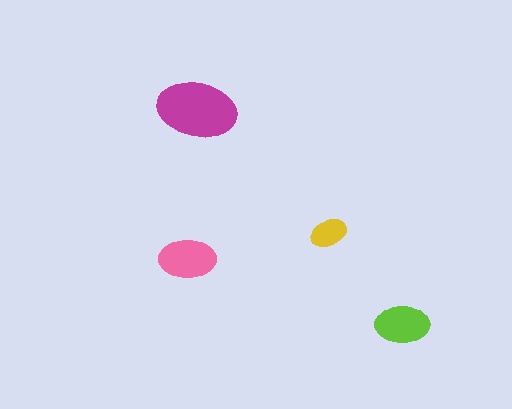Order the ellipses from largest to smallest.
the magenta one, the pink one, the lime one, the yellow one.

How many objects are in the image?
There are 4 objects in the image.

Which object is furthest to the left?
The pink ellipse is leftmost.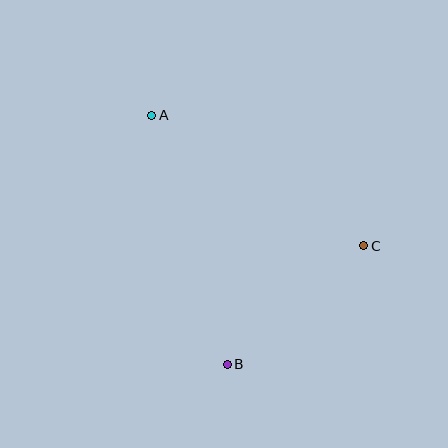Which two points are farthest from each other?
Points A and B are farthest from each other.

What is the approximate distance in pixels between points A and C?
The distance between A and C is approximately 249 pixels.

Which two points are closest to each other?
Points B and C are closest to each other.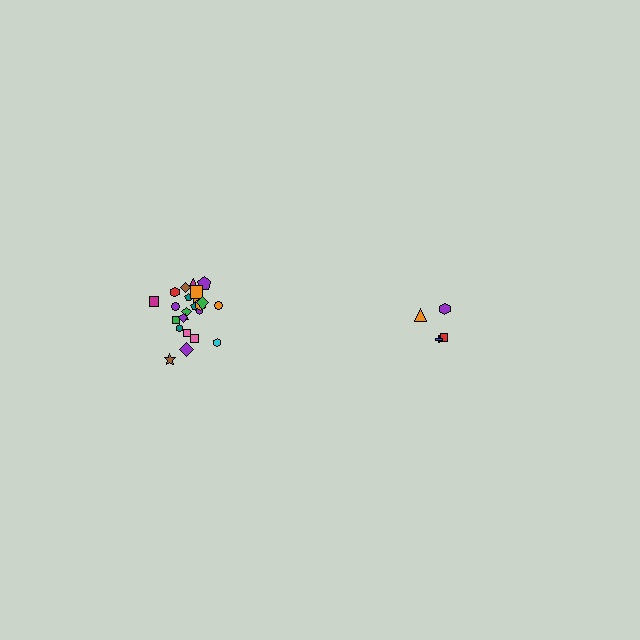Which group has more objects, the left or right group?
The left group.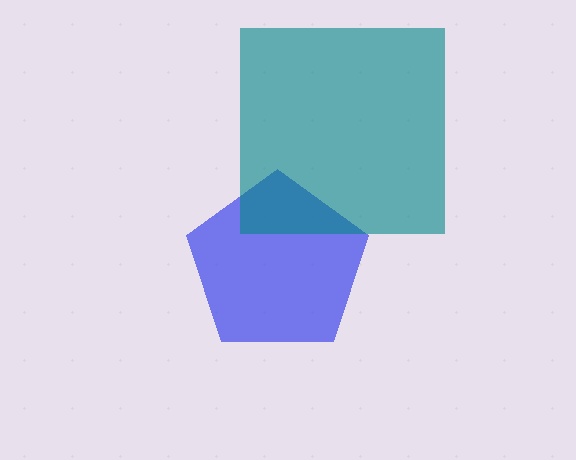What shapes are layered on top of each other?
The layered shapes are: a blue pentagon, a teal square.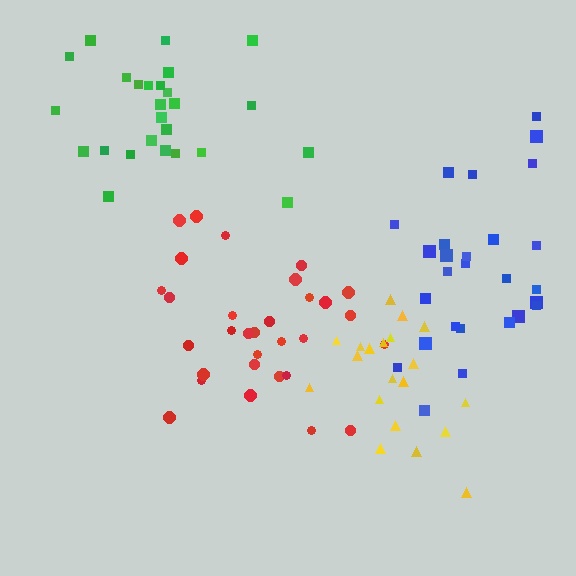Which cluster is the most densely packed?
Yellow.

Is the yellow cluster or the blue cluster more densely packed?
Yellow.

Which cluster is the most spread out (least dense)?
Blue.